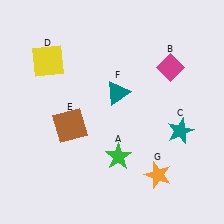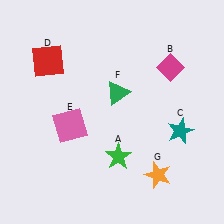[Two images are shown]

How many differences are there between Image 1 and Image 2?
There are 3 differences between the two images.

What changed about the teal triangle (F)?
In Image 1, F is teal. In Image 2, it changed to green.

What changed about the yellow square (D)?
In Image 1, D is yellow. In Image 2, it changed to red.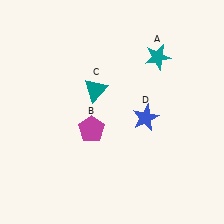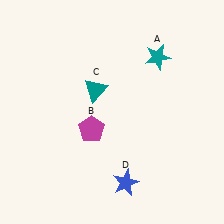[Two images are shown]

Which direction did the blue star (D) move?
The blue star (D) moved down.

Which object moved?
The blue star (D) moved down.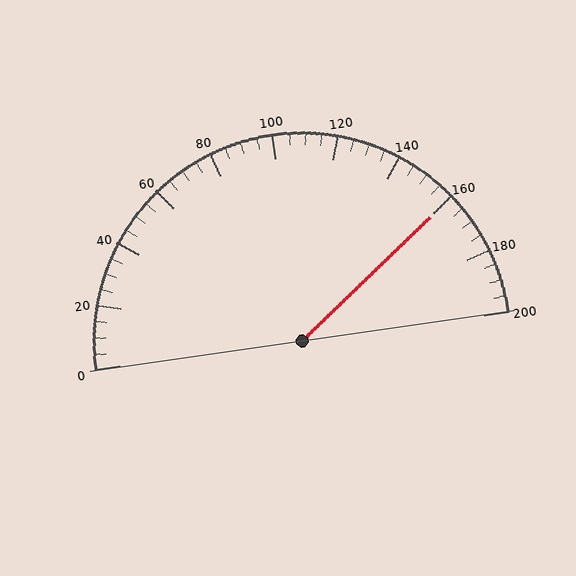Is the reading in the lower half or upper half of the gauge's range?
The reading is in the upper half of the range (0 to 200).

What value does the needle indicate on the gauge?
The needle indicates approximately 160.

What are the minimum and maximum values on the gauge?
The gauge ranges from 0 to 200.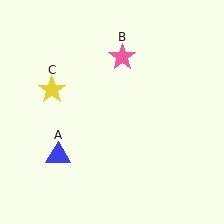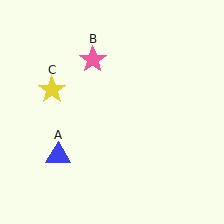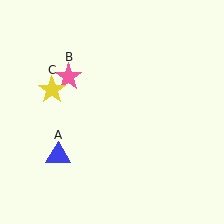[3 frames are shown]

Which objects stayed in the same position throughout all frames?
Blue triangle (object A) and yellow star (object C) remained stationary.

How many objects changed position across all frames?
1 object changed position: pink star (object B).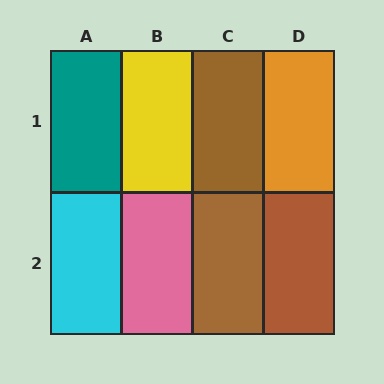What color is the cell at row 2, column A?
Cyan.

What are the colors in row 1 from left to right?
Teal, yellow, brown, orange.